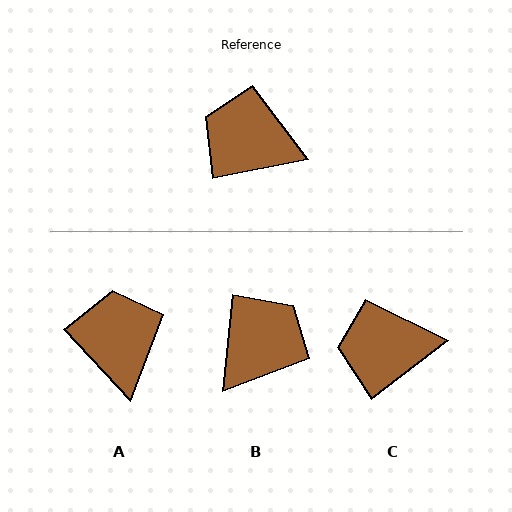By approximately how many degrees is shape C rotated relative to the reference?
Approximately 26 degrees counter-clockwise.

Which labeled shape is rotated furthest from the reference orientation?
B, about 107 degrees away.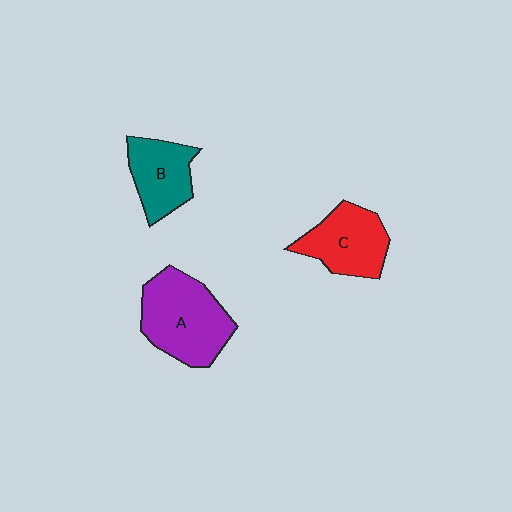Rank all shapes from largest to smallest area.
From largest to smallest: A (purple), C (red), B (teal).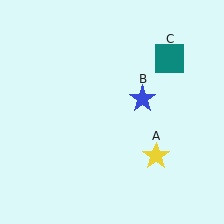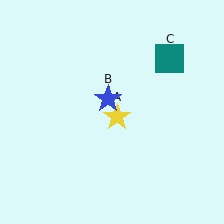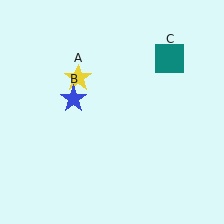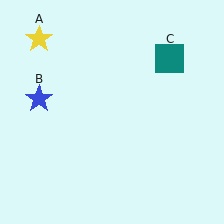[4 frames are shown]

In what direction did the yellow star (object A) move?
The yellow star (object A) moved up and to the left.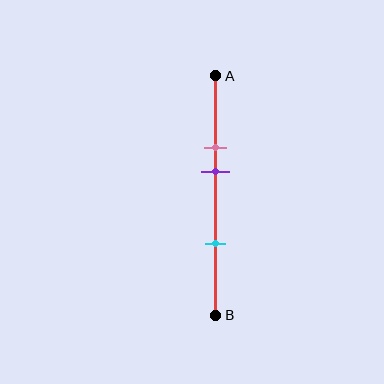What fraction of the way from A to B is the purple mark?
The purple mark is approximately 40% (0.4) of the way from A to B.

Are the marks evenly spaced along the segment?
No, the marks are not evenly spaced.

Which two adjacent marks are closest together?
The pink and purple marks are the closest adjacent pair.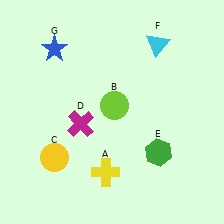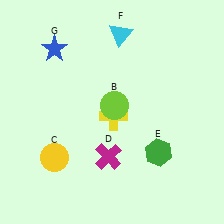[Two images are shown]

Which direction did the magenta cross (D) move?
The magenta cross (D) moved down.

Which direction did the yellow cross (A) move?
The yellow cross (A) moved up.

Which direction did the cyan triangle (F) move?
The cyan triangle (F) moved left.